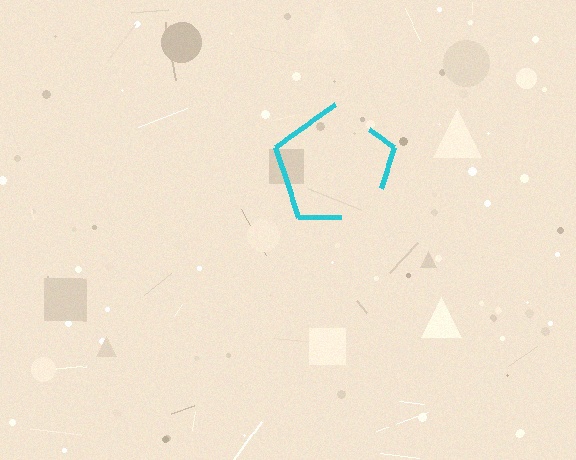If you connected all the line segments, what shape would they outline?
They would outline a pentagon.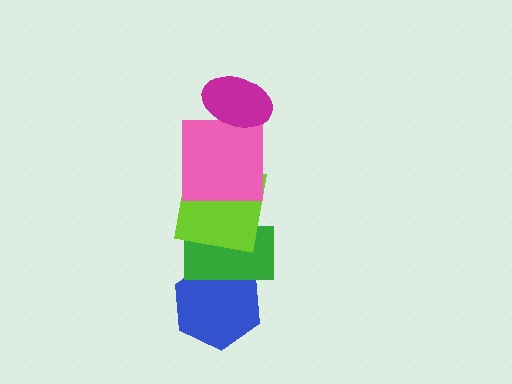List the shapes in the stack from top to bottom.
From top to bottom: the magenta ellipse, the pink square, the lime square, the green rectangle, the blue hexagon.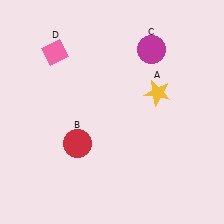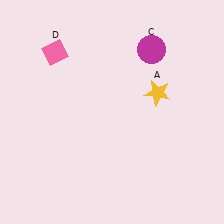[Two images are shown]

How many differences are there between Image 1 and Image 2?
There is 1 difference between the two images.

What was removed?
The red circle (B) was removed in Image 2.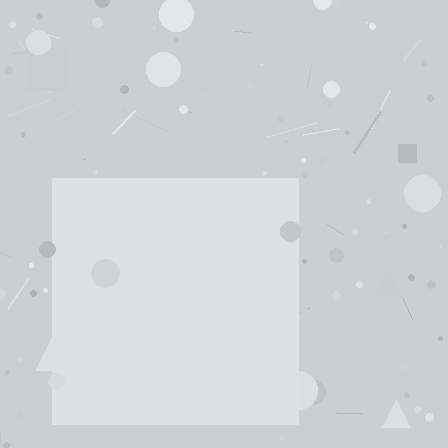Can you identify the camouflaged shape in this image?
The camouflaged shape is a square.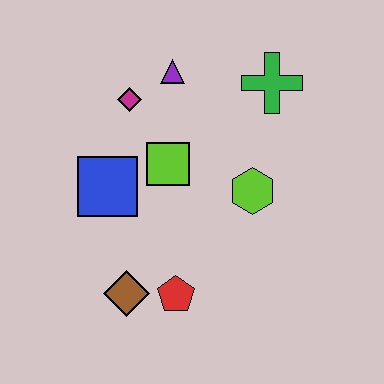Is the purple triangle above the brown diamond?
Yes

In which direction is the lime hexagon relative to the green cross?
The lime hexagon is below the green cross.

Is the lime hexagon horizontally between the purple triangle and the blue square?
No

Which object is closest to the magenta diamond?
The purple triangle is closest to the magenta diamond.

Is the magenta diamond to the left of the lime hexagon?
Yes